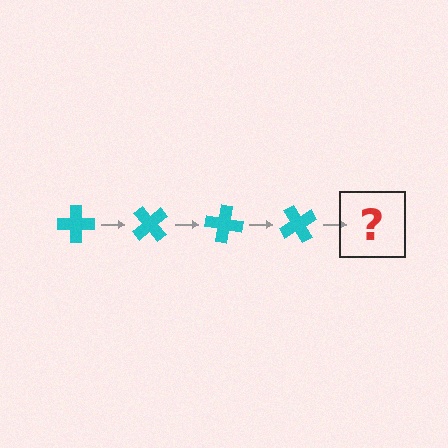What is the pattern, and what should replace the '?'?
The pattern is that the cross rotates 50 degrees each step. The '?' should be a cyan cross rotated 200 degrees.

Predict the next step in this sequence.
The next step is a cyan cross rotated 200 degrees.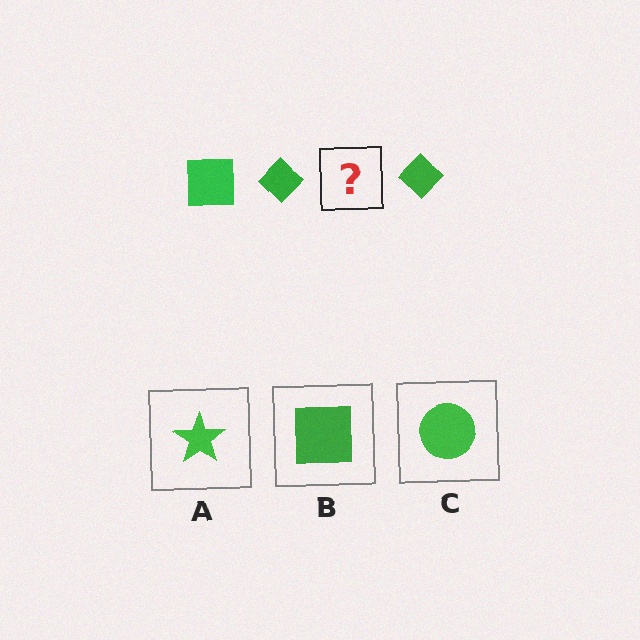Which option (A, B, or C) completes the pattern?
B.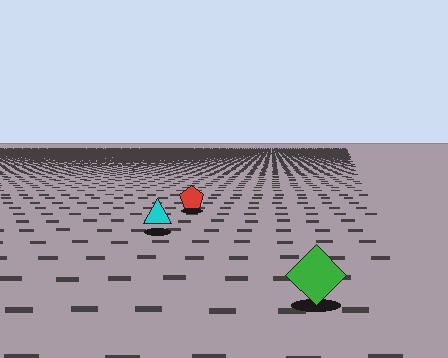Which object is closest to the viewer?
The green diamond is closest. The texture marks near it are larger and more spread out.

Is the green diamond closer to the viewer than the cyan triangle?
Yes. The green diamond is closer — you can tell from the texture gradient: the ground texture is coarser near it.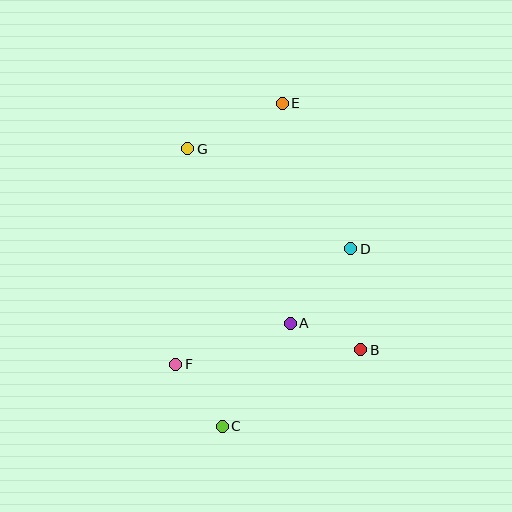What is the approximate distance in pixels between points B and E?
The distance between B and E is approximately 259 pixels.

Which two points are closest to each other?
Points A and B are closest to each other.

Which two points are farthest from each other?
Points C and E are farthest from each other.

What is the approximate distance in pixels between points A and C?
The distance between A and C is approximately 123 pixels.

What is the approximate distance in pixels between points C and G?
The distance between C and G is approximately 279 pixels.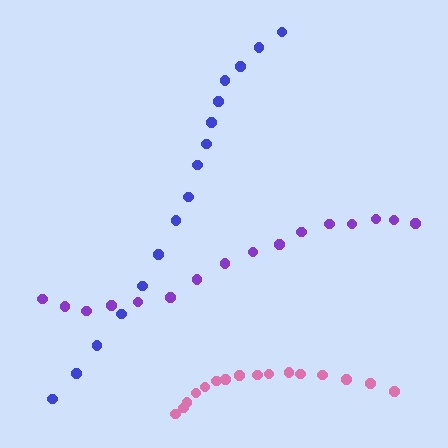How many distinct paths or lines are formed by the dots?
There are 3 distinct paths.